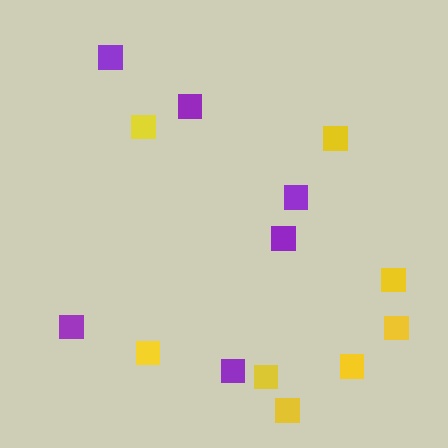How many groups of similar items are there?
There are 2 groups: one group of purple squares (6) and one group of yellow squares (8).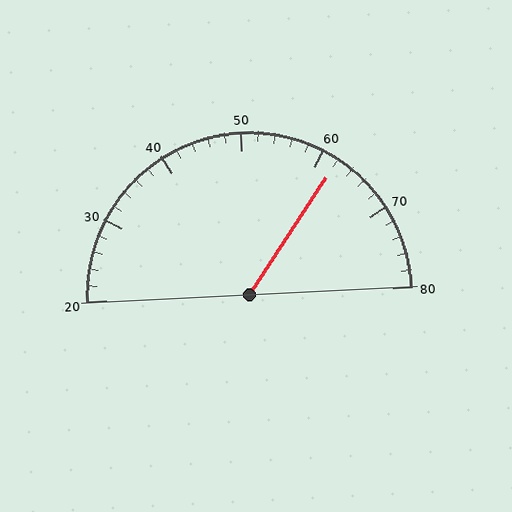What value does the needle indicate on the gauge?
The needle indicates approximately 62.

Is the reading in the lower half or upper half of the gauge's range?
The reading is in the upper half of the range (20 to 80).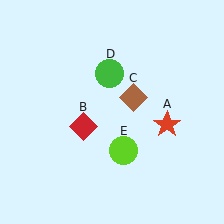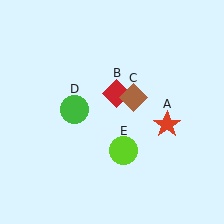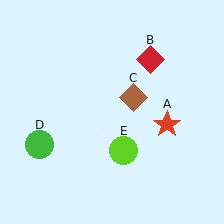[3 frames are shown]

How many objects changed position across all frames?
2 objects changed position: red diamond (object B), green circle (object D).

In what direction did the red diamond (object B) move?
The red diamond (object B) moved up and to the right.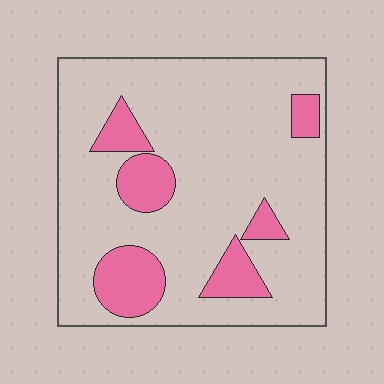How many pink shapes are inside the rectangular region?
6.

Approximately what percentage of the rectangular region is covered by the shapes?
Approximately 20%.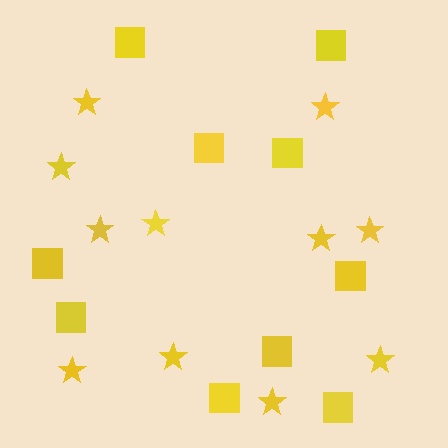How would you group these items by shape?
There are 2 groups: one group of squares (10) and one group of stars (11).